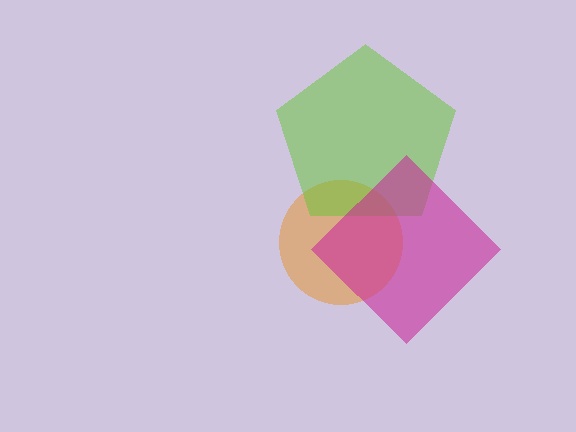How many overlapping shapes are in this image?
There are 3 overlapping shapes in the image.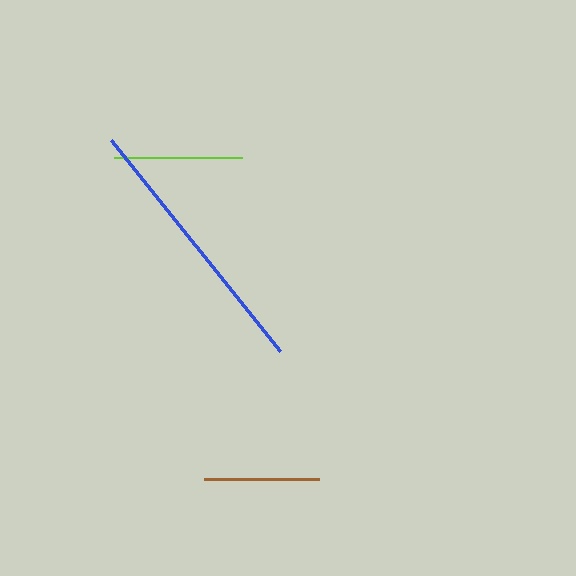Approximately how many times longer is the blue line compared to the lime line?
The blue line is approximately 2.1 times the length of the lime line.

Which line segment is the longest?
The blue line is the longest at approximately 271 pixels.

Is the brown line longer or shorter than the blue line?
The blue line is longer than the brown line.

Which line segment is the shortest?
The brown line is the shortest at approximately 115 pixels.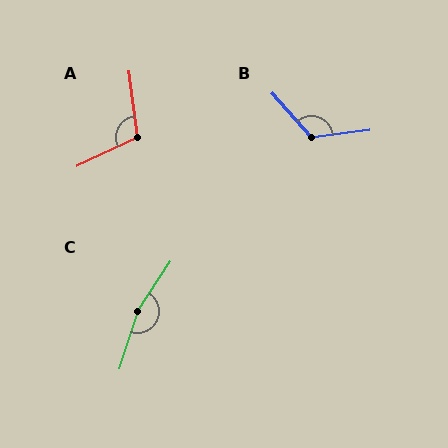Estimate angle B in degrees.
Approximately 125 degrees.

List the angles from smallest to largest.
A (108°), B (125°), C (165°).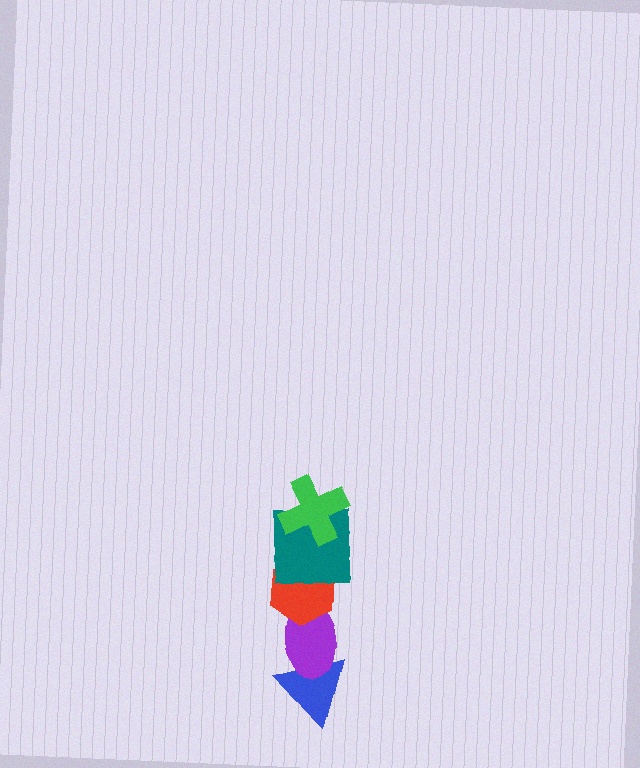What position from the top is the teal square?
The teal square is 2nd from the top.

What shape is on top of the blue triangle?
The purple ellipse is on top of the blue triangle.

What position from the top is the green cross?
The green cross is 1st from the top.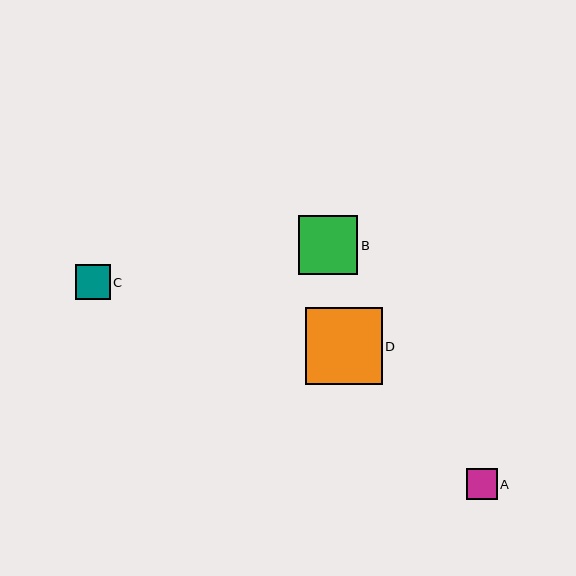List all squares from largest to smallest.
From largest to smallest: D, B, C, A.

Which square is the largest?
Square D is the largest with a size of approximately 76 pixels.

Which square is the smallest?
Square A is the smallest with a size of approximately 31 pixels.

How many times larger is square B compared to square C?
Square B is approximately 1.7 times the size of square C.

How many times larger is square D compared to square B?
Square D is approximately 1.3 times the size of square B.